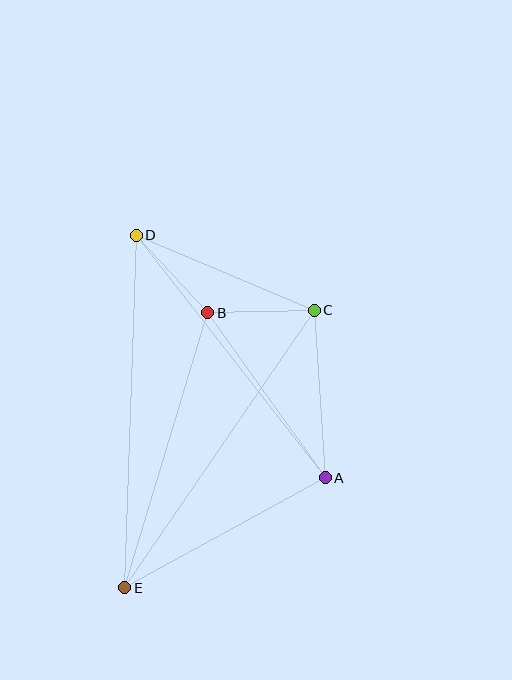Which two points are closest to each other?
Points B and D are closest to each other.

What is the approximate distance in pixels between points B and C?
The distance between B and C is approximately 106 pixels.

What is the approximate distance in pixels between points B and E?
The distance between B and E is approximately 287 pixels.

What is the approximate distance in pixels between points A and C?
The distance between A and C is approximately 168 pixels.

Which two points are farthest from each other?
Points D and E are farthest from each other.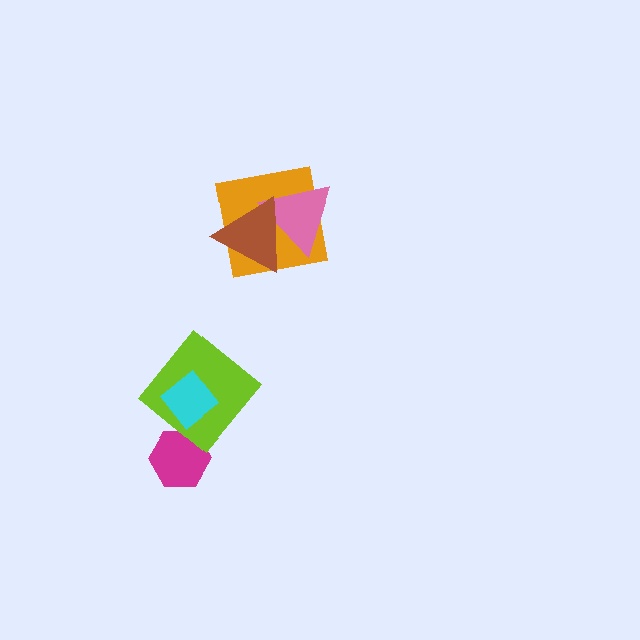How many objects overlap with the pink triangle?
2 objects overlap with the pink triangle.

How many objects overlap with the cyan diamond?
1 object overlaps with the cyan diamond.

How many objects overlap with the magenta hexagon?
0 objects overlap with the magenta hexagon.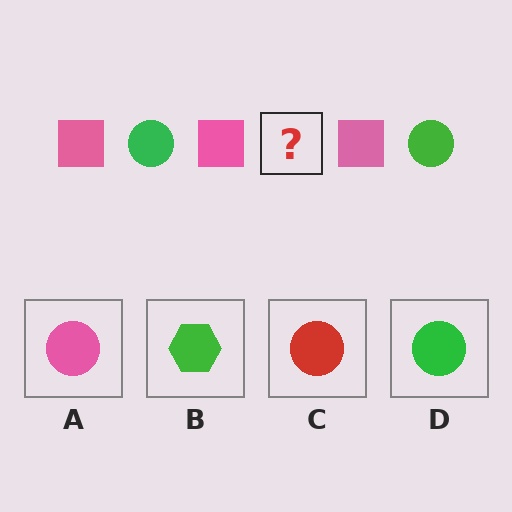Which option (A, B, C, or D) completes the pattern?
D.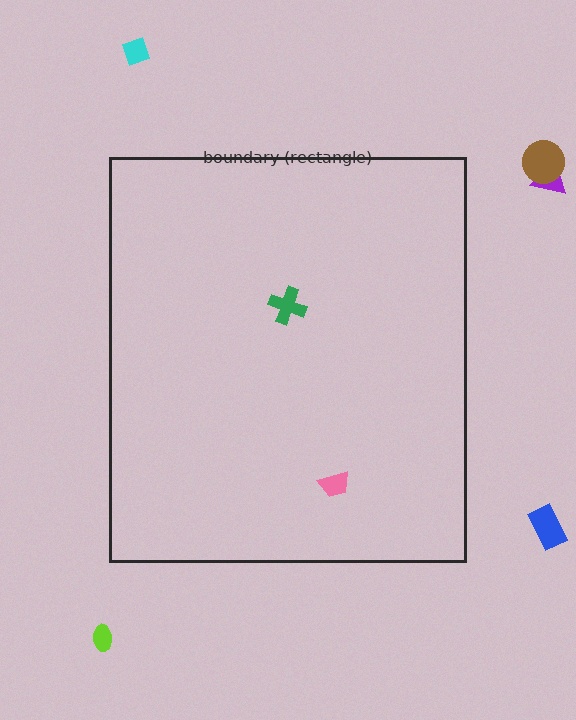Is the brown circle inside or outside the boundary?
Outside.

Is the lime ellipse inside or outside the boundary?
Outside.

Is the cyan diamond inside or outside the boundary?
Outside.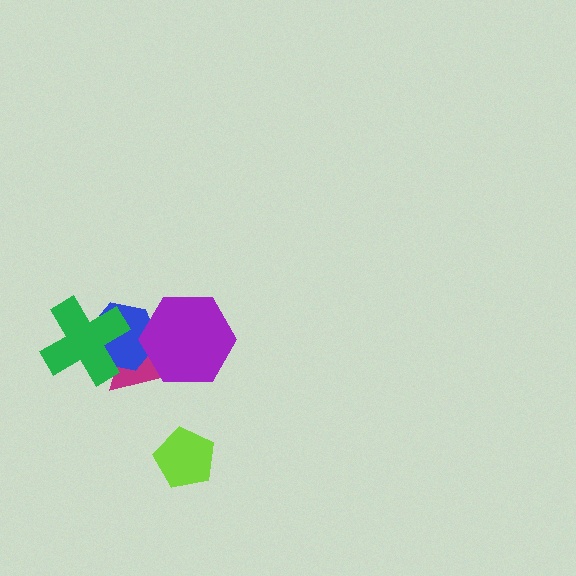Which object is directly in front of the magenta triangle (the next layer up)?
The blue hexagon is directly in front of the magenta triangle.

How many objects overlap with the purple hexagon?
2 objects overlap with the purple hexagon.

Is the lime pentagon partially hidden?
No, no other shape covers it.